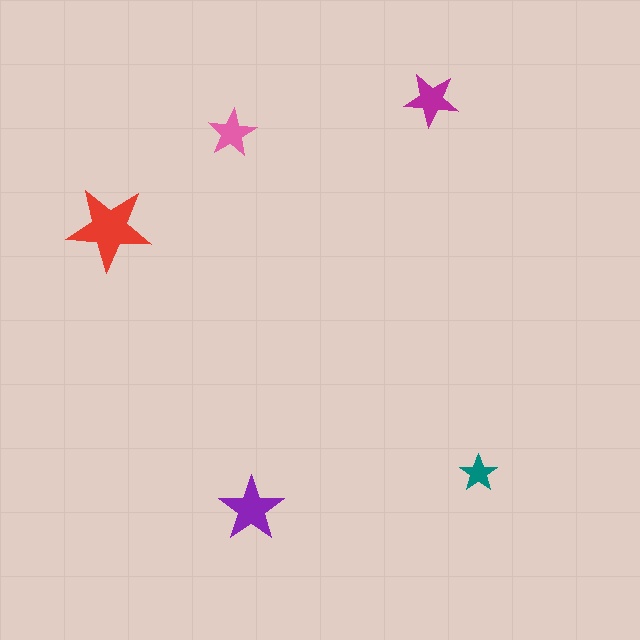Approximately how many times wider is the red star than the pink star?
About 1.5 times wider.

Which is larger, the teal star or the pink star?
The pink one.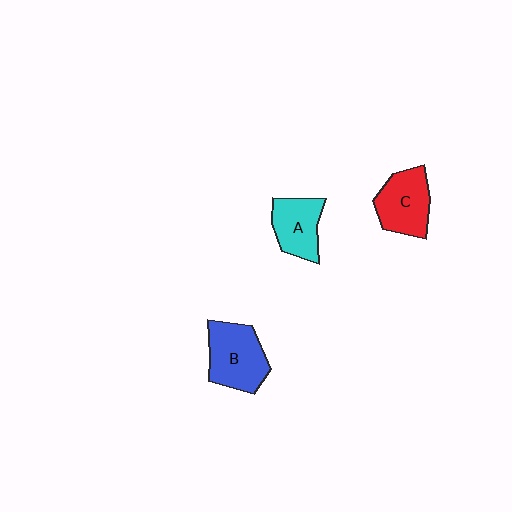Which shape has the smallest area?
Shape A (cyan).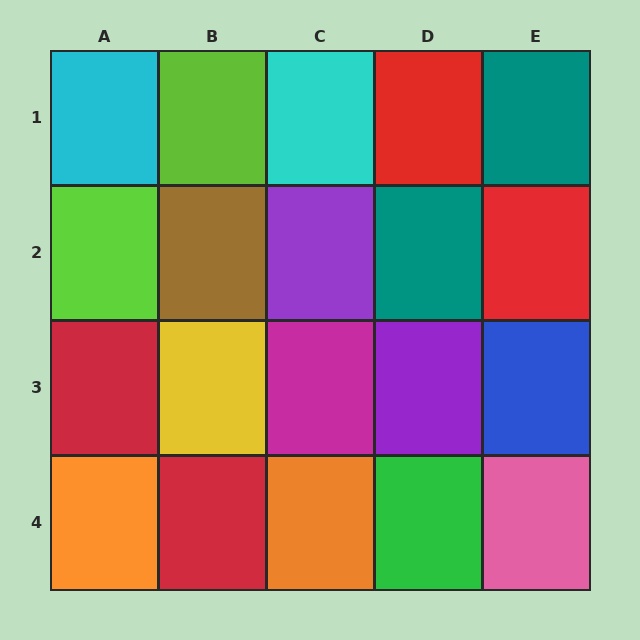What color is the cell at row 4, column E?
Pink.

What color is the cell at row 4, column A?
Orange.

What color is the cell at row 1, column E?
Teal.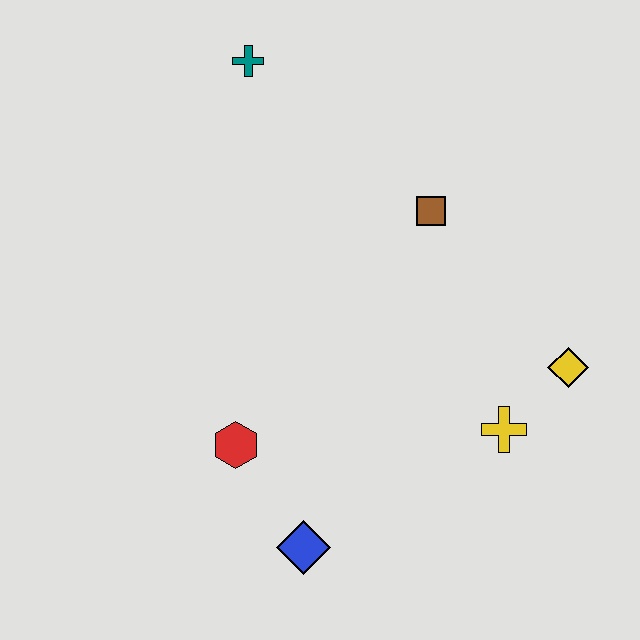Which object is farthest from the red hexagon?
The teal cross is farthest from the red hexagon.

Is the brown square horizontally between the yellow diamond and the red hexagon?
Yes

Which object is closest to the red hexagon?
The blue diamond is closest to the red hexagon.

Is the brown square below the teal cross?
Yes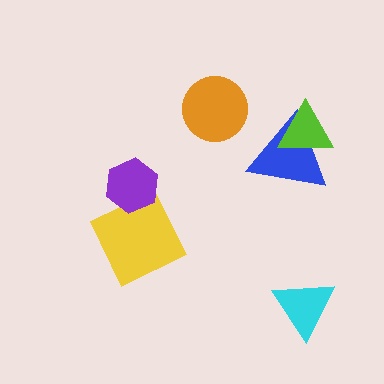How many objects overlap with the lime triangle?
1 object overlaps with the lime triangle.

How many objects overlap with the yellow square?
1 object overlaps with the yellow square.